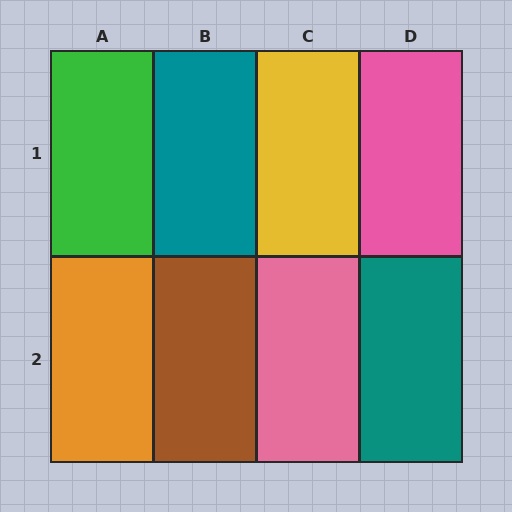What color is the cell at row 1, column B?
Teal.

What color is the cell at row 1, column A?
Green.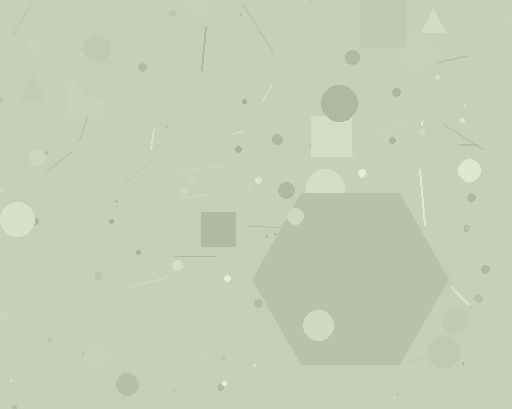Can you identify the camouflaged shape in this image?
The camouflaged shape is a hexagon.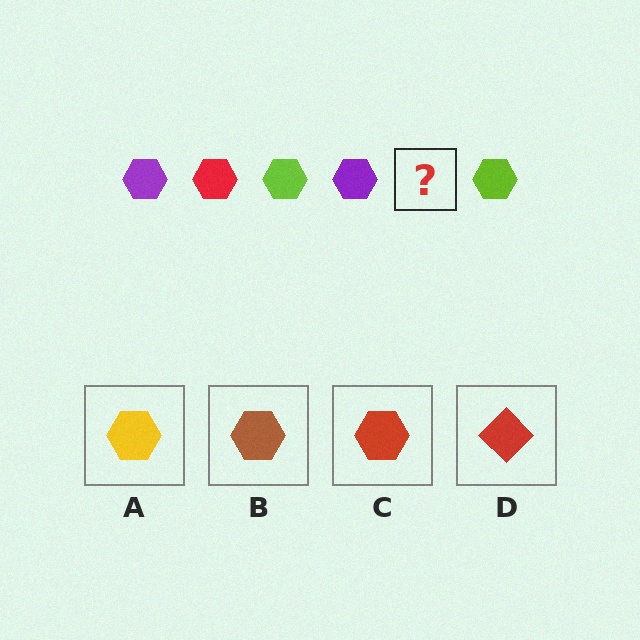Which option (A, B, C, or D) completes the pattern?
C.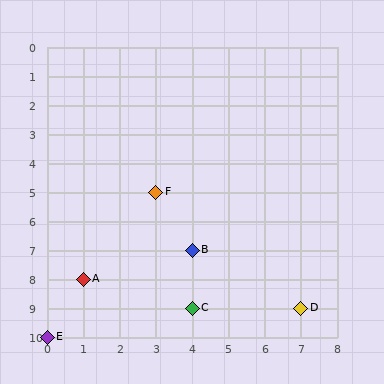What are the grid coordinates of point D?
Point D is at grid coordinates (7, 9).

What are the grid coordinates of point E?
Point E is at grid coordinates (0, 10).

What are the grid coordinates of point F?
Point F is at grid coordinates (3, 5).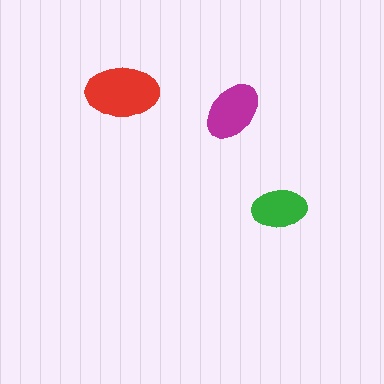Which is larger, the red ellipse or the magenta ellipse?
The red one.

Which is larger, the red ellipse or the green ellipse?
The red one.